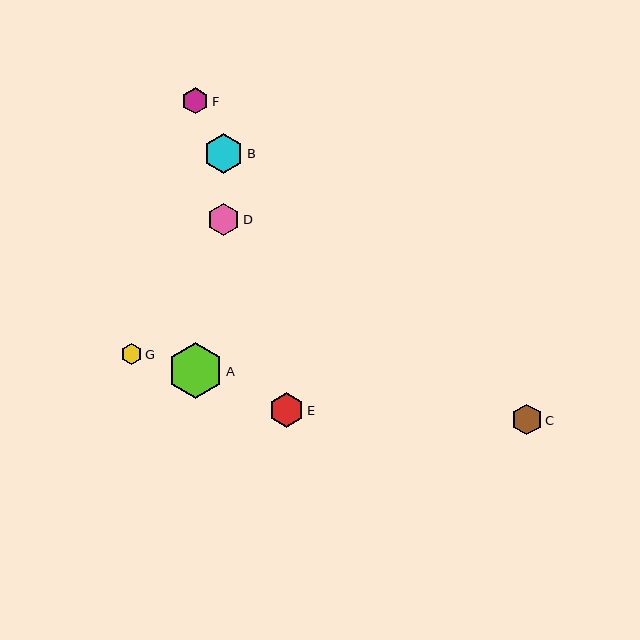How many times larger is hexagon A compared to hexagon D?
Hexagon A is approximately 1.7 times the size of hexagon D.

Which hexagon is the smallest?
Hexagon G is the smallest with a size of approximately 22 pixels.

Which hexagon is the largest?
Hexagon A is the largest with a size of approximately 56 pixels.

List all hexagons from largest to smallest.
From largest to smallest: A, B, E, D, C, F, G.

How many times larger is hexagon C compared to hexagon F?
Hexagon C is approximately 1.1 times the size of hexagon F.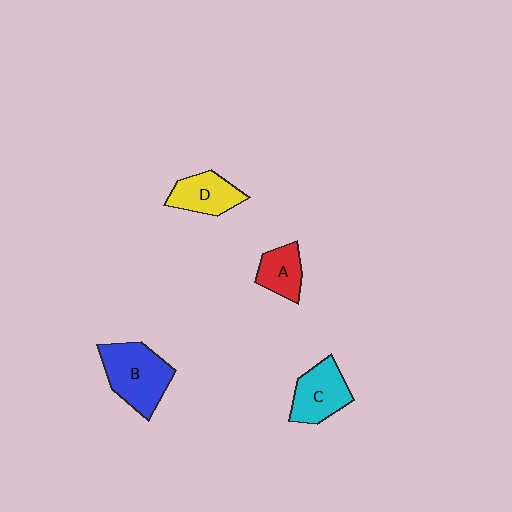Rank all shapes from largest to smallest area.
From largest to smallest: B (blue), C (cyan), D (yellow), A (red).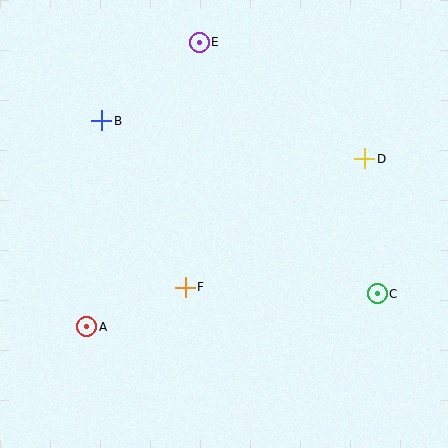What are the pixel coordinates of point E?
Point E is at (199, 42).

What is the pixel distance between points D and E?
The distance between D and E is 202 pixels.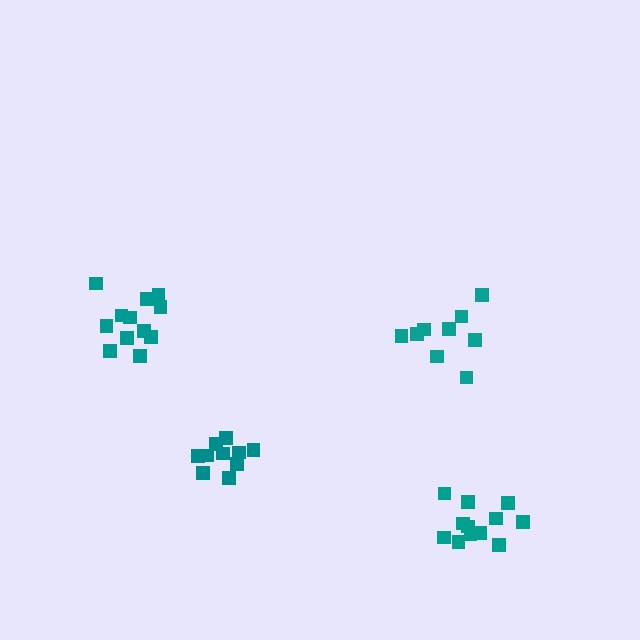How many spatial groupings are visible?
There are 4 spatial groupings.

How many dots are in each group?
Group 1: 9 dots, Group 2: 10 dots, Group 3: 12 dots, Group 4: 12 dots (43 total).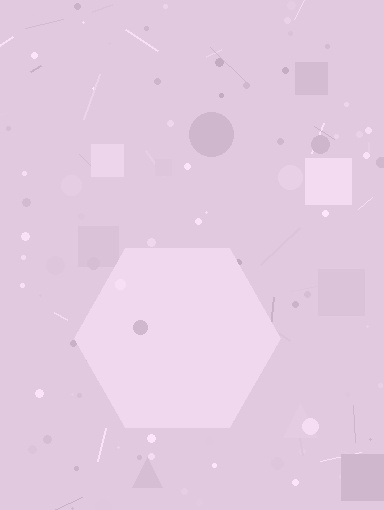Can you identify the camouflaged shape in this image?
The camouflaged shape is a hexagon.